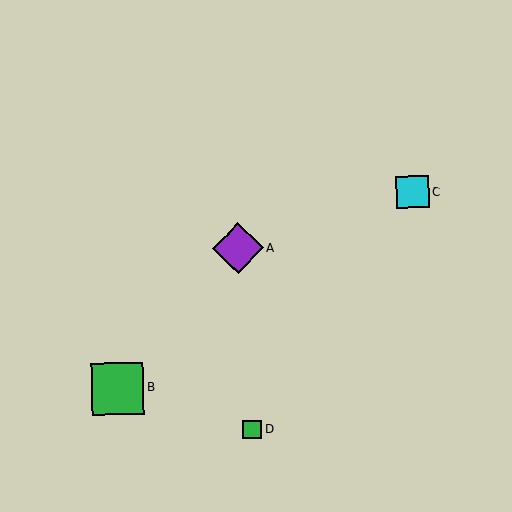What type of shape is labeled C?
Shape C is a cyan square.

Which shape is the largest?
The green square (labeled B) is the largest.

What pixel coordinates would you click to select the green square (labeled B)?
Click at (118, 388) to select the green square B.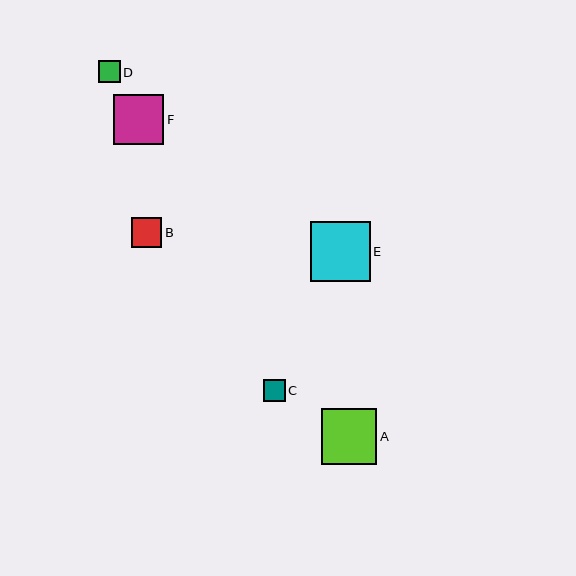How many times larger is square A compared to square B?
Square A is approximately 1.9 times the size of square B.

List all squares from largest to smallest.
From largest to smallest: E, A, F, B, C, D.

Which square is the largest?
Square E is the largest with a size of approximately 60 pixels.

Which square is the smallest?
Square D is the smallest with a size of approximately 22 pixels.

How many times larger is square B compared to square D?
Square B is approximately 1.4 times the size of square D.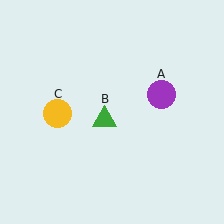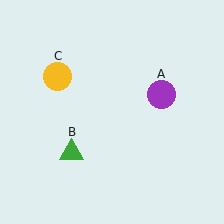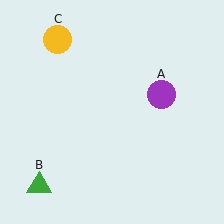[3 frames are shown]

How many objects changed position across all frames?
2 objects changed position: green triangle (object B), yellow circle (object C).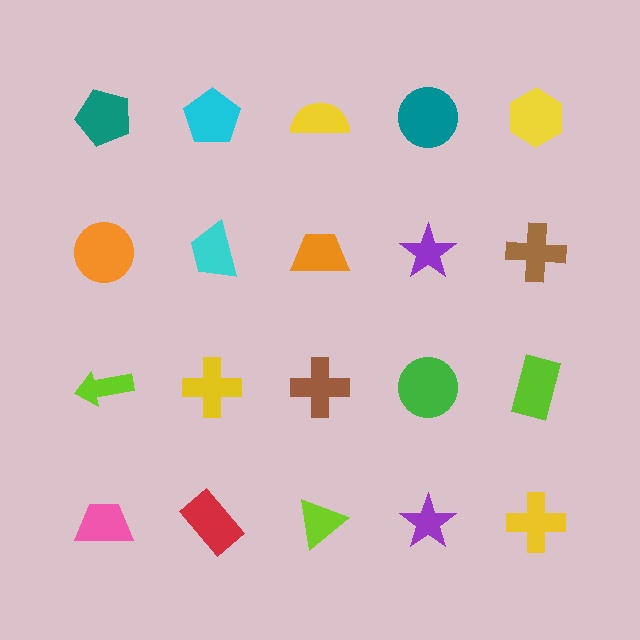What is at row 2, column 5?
A brown cross.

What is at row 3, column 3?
A brown cross.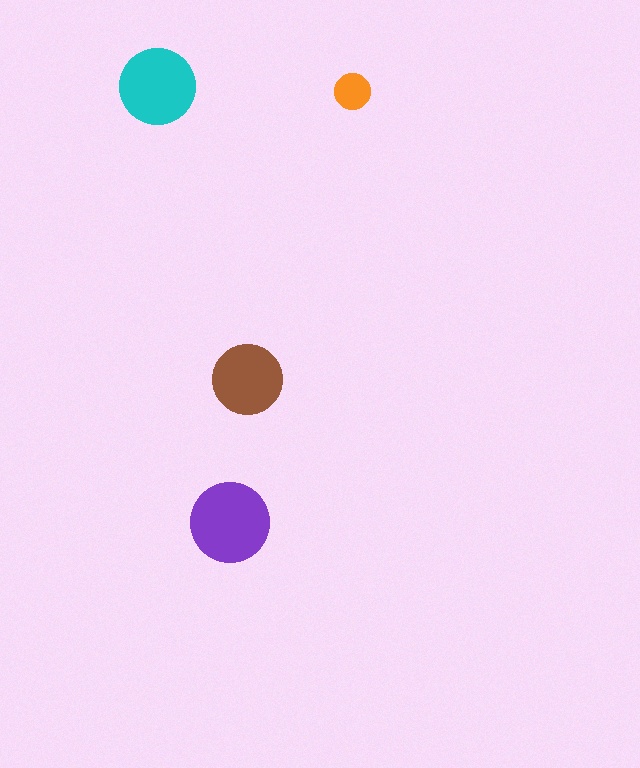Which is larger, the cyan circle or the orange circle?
The cyan one.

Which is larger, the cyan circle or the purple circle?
The purple one.